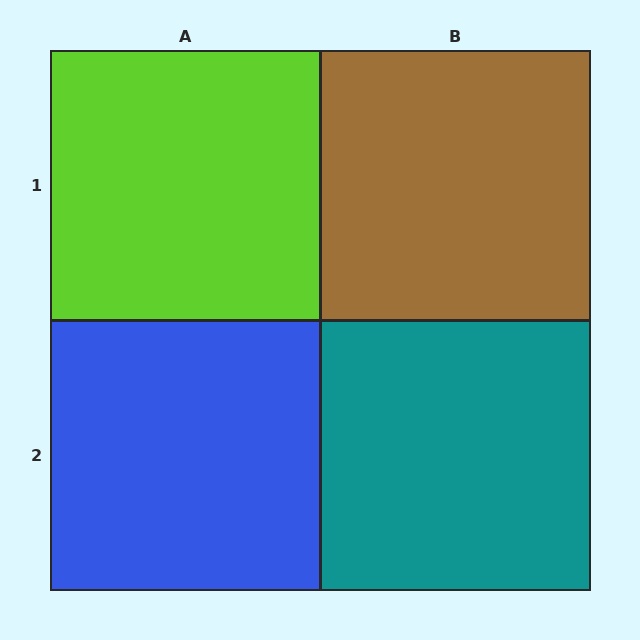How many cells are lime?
1 cell is lime.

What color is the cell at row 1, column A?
Lime.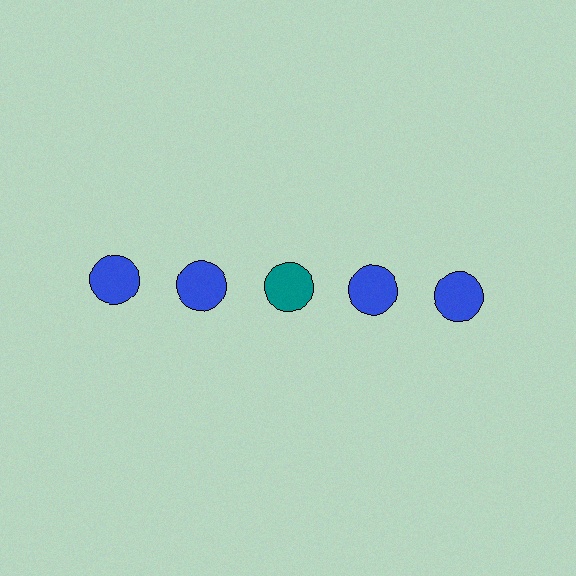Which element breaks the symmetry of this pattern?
The teal circle in the top row, center column breaks the symmetry. All other shapes are blue circles.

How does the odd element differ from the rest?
It has a different color: teal instead of blue.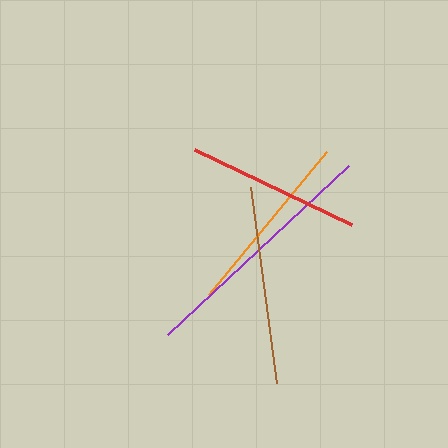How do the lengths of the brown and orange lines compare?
The brown and orange lines are approximately the same length.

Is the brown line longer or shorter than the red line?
The brown line is longer than the red line.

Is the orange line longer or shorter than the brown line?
The brown line is longer than the orange line.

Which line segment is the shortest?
The red line is the shortest at approximately 174 pixels.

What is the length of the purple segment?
The purple segment is approximately 248 pixels long.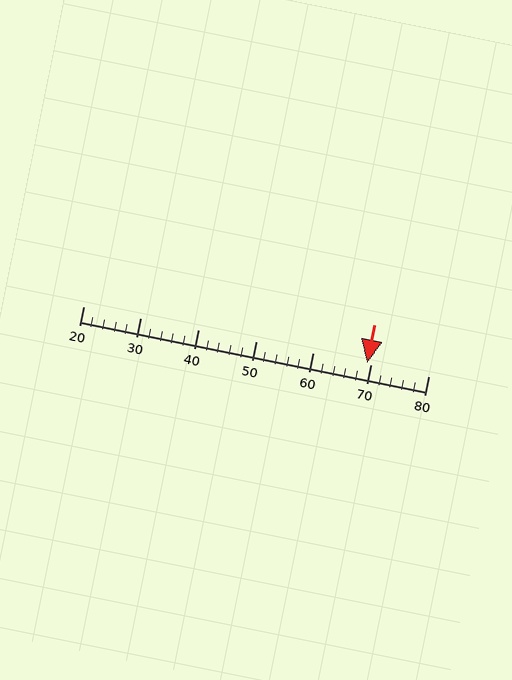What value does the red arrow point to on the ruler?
The red arrow points to approximately 69.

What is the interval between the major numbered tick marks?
The major tick marks are spaced 10 units apart.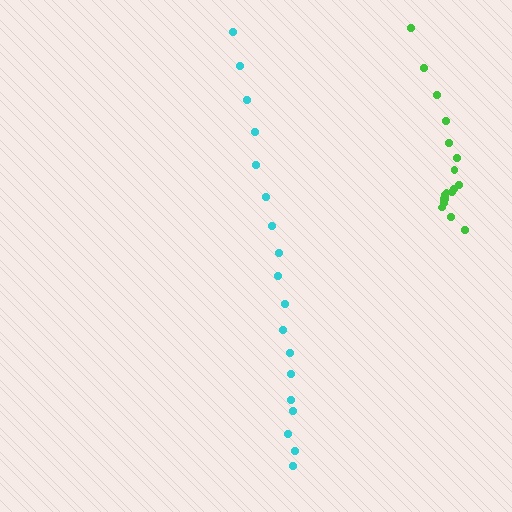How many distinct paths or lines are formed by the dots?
There are 2 distinct paths.